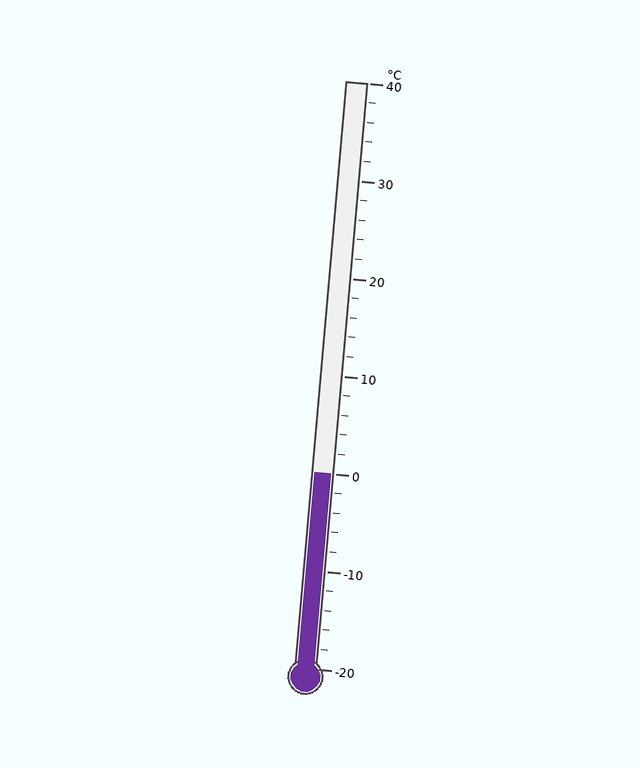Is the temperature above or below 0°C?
The temperature is at 0°C.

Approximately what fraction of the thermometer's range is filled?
The thermometer is filled to approximately 35% of its range.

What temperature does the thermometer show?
The thermometer shows approximately 0°C.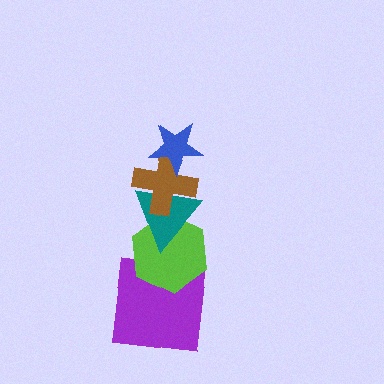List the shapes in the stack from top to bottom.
From top to bottom: the blue star, the brown cross, the teal triangle, the lime hexagon, the purple square.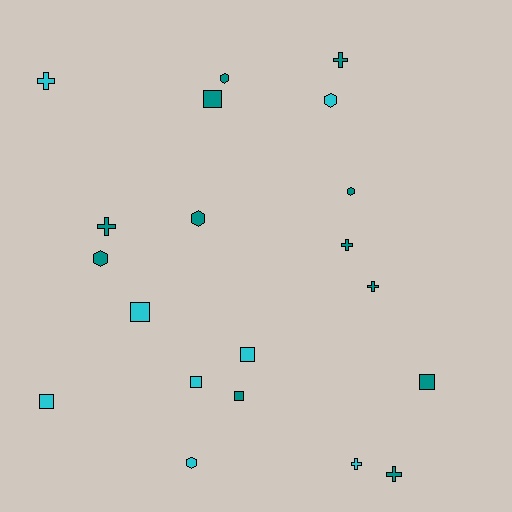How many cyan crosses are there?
There are 2 cyan crosses.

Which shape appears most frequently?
Cross, with 7 objects.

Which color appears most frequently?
Teal, with 12 objects.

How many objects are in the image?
There are 20 objects.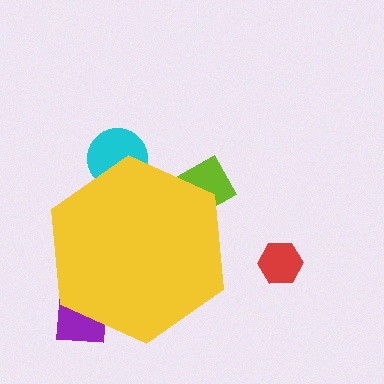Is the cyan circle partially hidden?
Yes, the cyan circle is partially hidden behind the yellow hexagon.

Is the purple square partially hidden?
Yes, the purple square is partially hidden behind the yellow hexagon.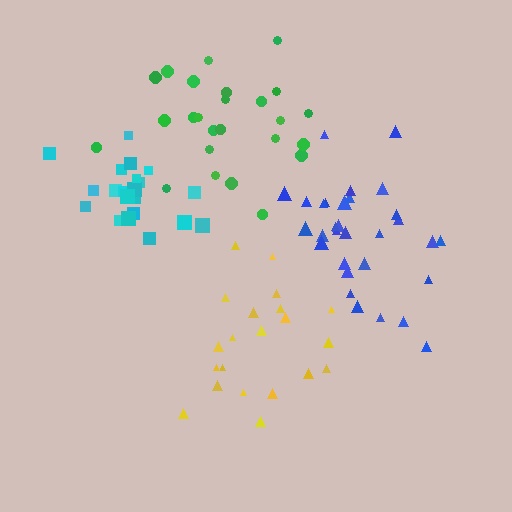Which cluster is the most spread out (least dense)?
Yellow.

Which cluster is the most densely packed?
Cyan.